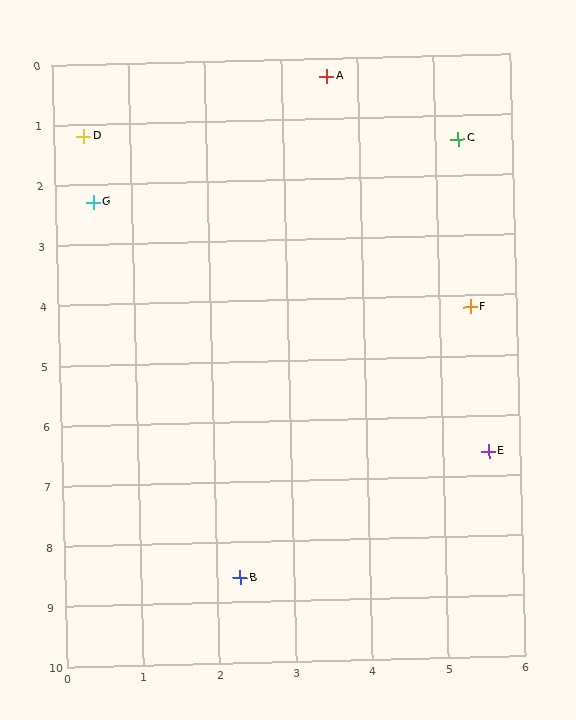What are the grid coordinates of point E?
Point E is at approximately (5.6, 6.6).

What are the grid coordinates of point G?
Point G is at approximately (0.5, 2.3).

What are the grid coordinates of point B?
Point B is at approximately (2.3, 8.6).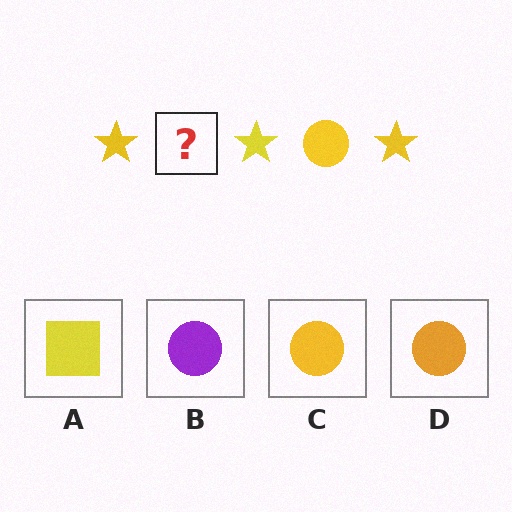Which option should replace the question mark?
Option C.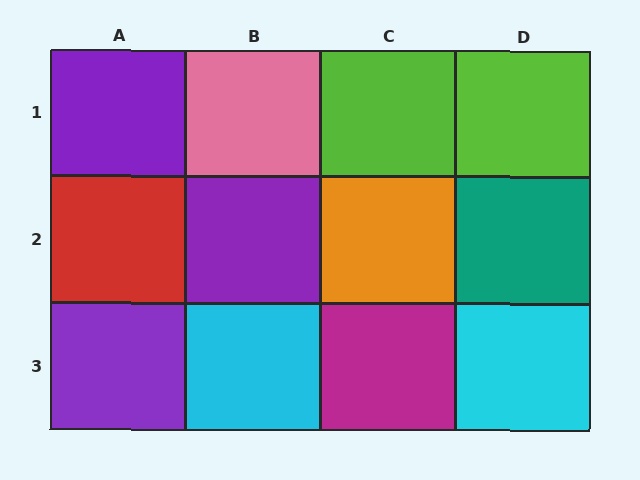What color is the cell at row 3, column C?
Magenta.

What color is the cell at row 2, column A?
Red.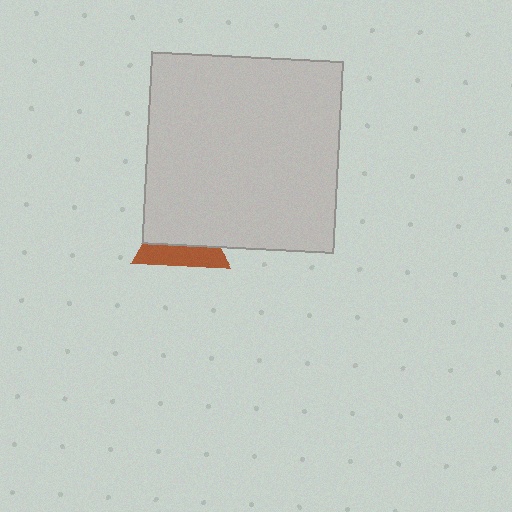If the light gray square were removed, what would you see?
You would see the complete brown triangle.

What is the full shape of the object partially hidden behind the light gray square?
The partially hidden object is a brown triangle.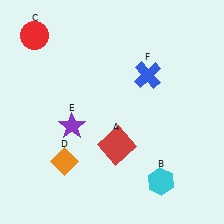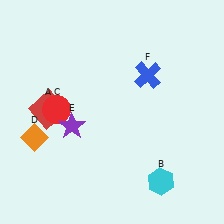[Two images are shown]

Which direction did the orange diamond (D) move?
The orange diamond (D) moved left.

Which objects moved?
The objects that moved are: the red square (A), the red circle (C), the orange diamond (D).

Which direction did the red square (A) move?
The red square (A) moved left.